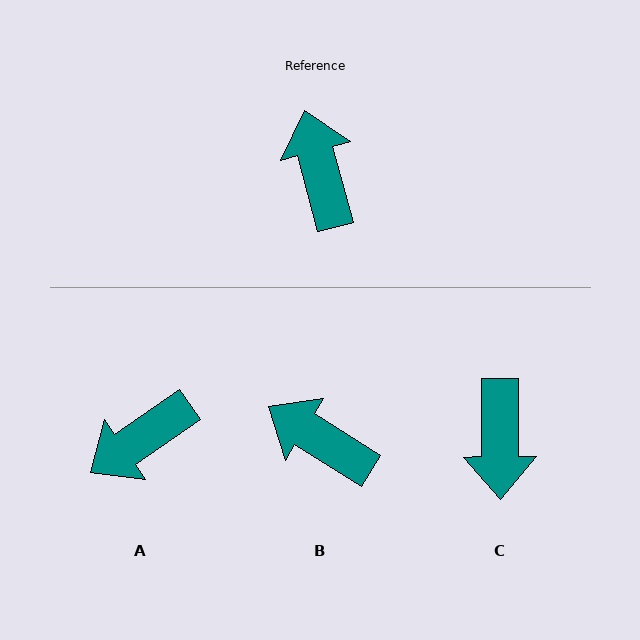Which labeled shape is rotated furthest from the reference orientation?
C, about 165 degrees away.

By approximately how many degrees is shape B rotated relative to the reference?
Approximately 43 degrees counter-clockwise.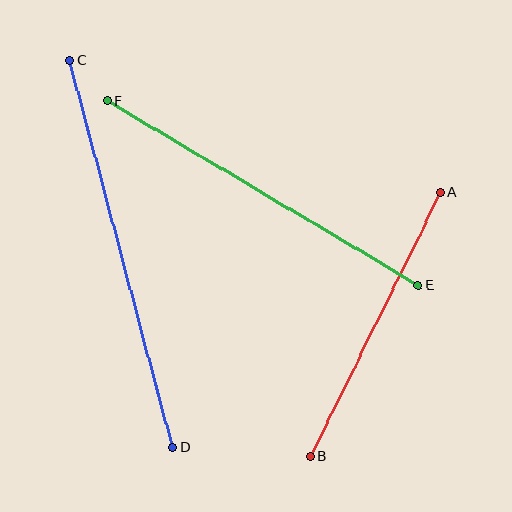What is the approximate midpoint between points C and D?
The midpoint is at approximately (121, 254) pixels.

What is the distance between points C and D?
The distance is approximately 401 pixels.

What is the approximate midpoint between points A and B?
The midpoint is at approximately (375, 324) pixels.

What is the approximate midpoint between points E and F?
The midpoint is at approximately (263, 193) pixels.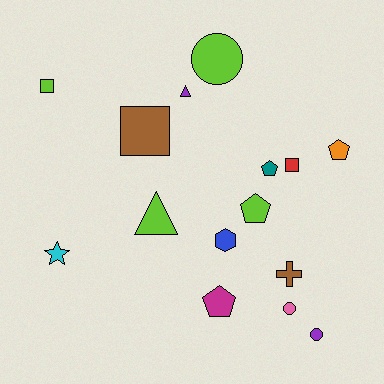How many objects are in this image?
There are 15 objects.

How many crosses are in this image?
There is 1 cross.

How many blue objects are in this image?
There is 1 blue object.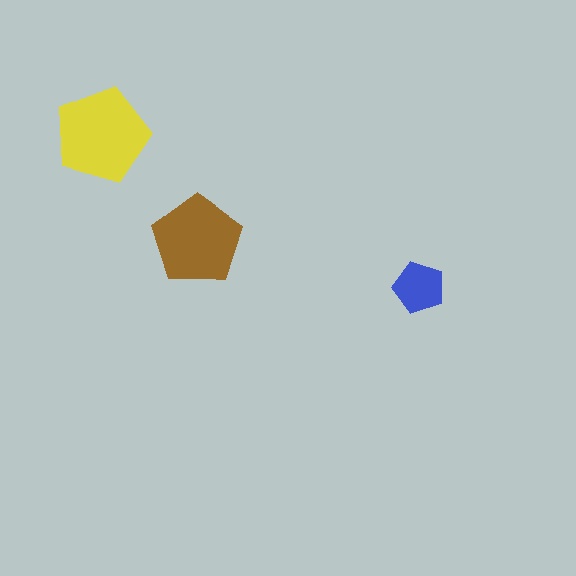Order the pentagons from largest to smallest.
the yellow one, the brown one, the blue one.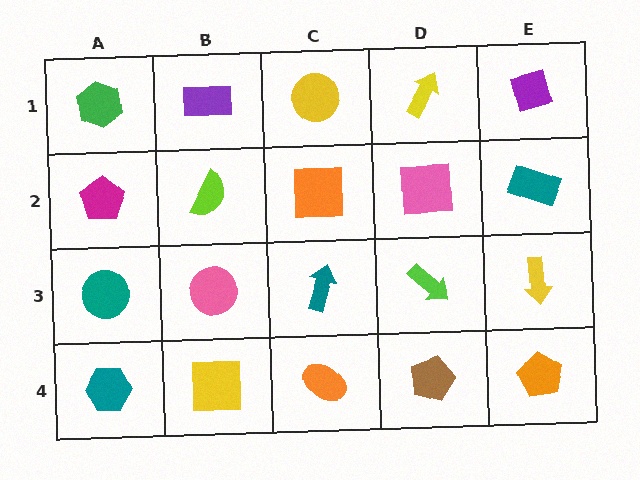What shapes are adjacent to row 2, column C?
A yellow circle (row 1, column C), a teal arrow (row 3, column C), a lime semicircle (row 2, column B), a pink square (row 2, column D).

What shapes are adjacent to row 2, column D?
A yellow arrow (row 1, column D), a lime arrow (row 3, column D), an orange square (row 2, column C), a teal rectangle (row 2, column E).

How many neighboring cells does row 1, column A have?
2.